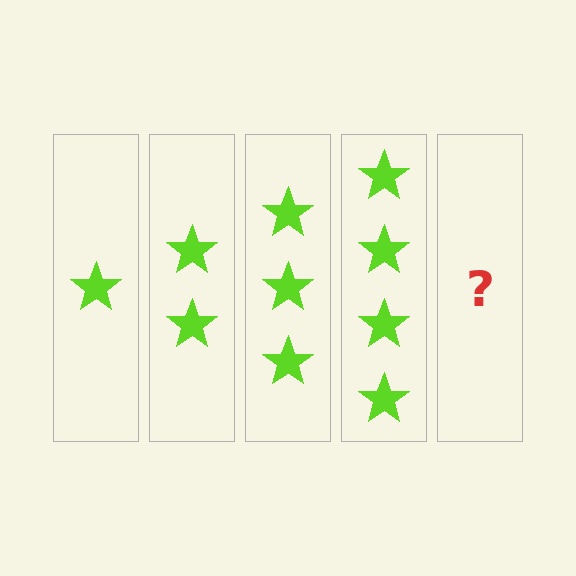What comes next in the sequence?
The next element should be 5 stars.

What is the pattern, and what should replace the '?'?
The pattern is that each step adds one more star. The '?' should be 5 stars.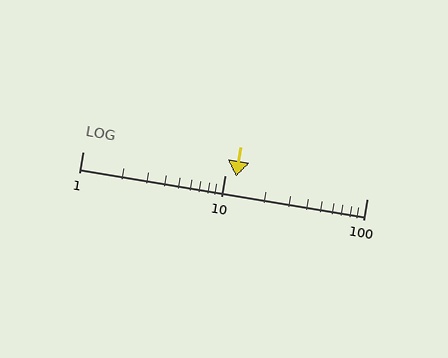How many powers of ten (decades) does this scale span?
The scale spans 2 decades, from 1 to 100.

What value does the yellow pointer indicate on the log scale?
The pointer indicates approximately 12.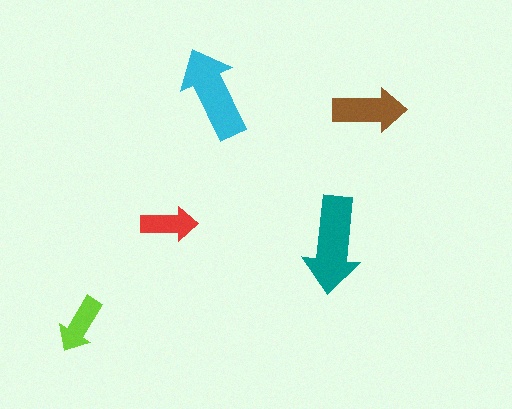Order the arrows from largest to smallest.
the teal one, the cyan one, the brown one, the lime one, the red one.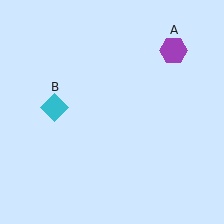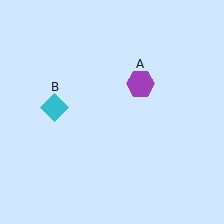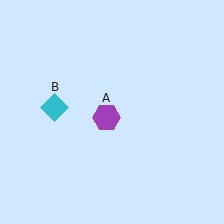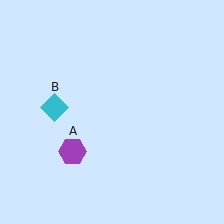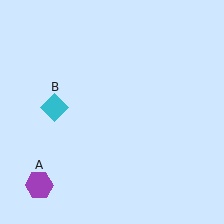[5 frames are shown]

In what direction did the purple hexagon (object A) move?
The purple hexagon (object A) moved down and to the left.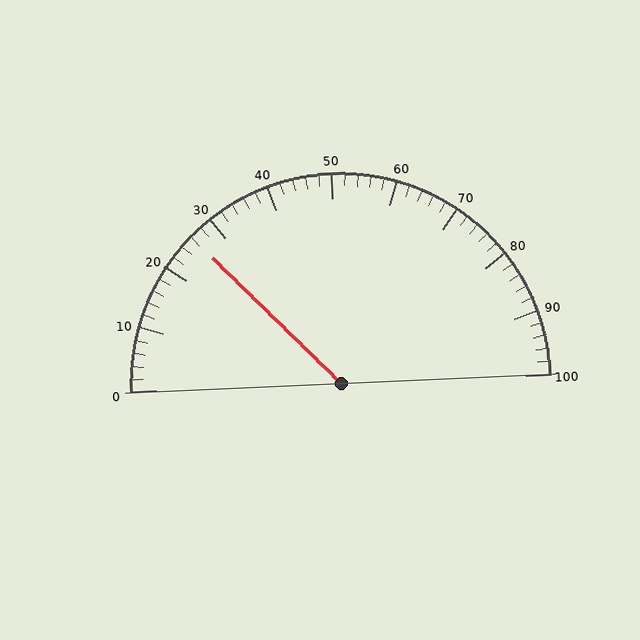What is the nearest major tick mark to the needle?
The nearest major tick mark is 30.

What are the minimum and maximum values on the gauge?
The gauge ranges from 0 to 100.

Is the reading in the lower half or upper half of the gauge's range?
The reading is in the lower half of the range (0 to 100).